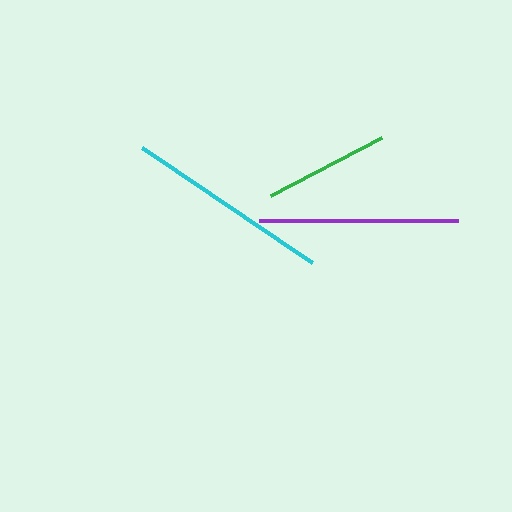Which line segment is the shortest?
The green line is the shortest at approximately 125 pixels.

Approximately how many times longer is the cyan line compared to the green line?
The cyan line is approximately 1.6 times the length of the green line.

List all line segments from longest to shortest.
From longest to shortest: cyan, purple, green.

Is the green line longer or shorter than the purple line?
The purple line is longer than the green line.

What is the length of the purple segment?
The purple segment is approximately 199 pixels long.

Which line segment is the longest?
The cyan line is the longest at approximately 205 pixels.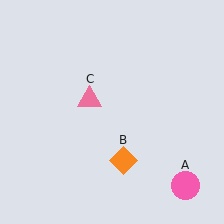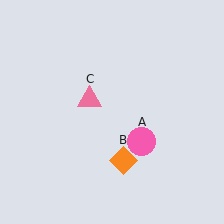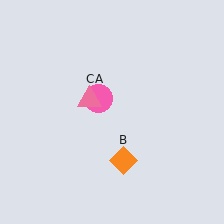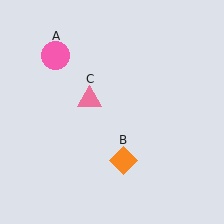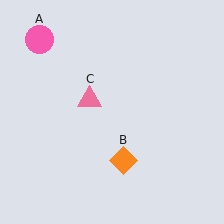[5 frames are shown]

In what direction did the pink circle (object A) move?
The pink circle (object A) moved up and to the left.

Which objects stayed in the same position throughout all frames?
Orange diamond (object B) and pink triangle (object C) remained stationary.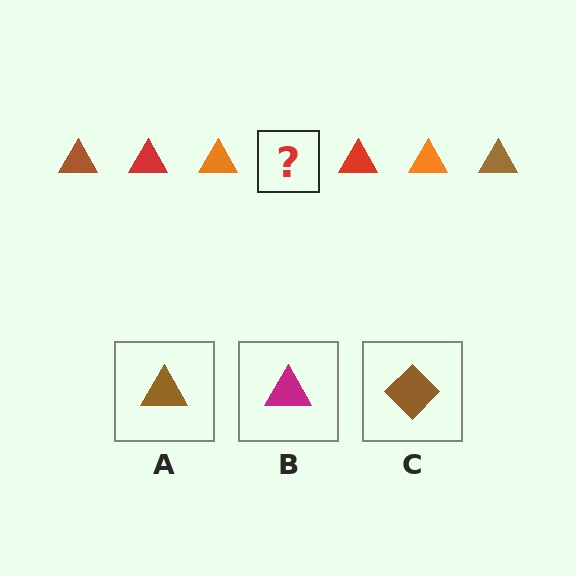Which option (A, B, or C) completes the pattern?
A.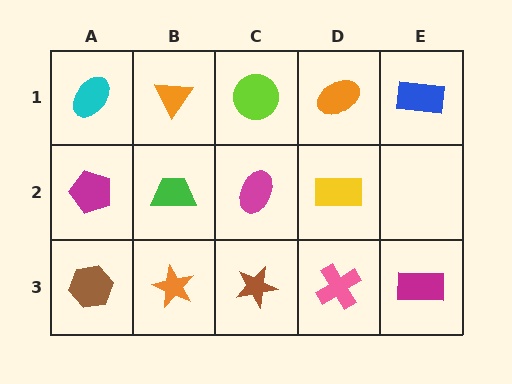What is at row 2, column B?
A green trapezoid.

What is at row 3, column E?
A magenta rectangle.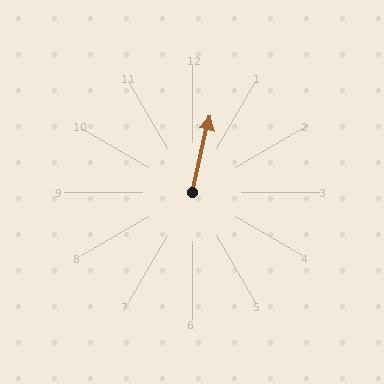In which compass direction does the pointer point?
North.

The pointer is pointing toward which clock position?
Roughly 12 o'clock.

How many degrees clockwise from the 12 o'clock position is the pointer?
Approximately 13 degrees.